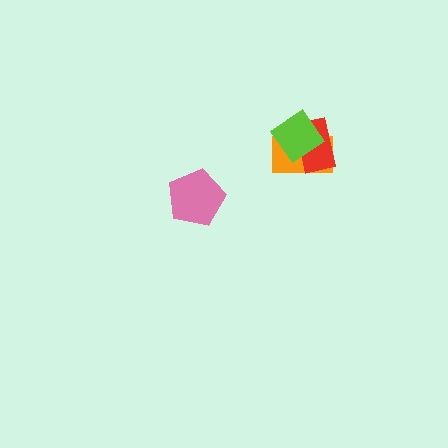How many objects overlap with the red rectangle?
2 objects overlap with the red rectangle.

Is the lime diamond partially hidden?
No, no other shape covers it.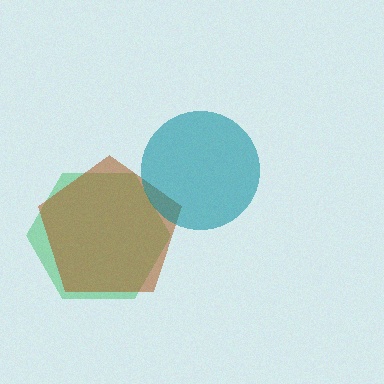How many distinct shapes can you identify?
There are 3 distinct shapes: a green hexagon, a brown pentagon, a teal circle.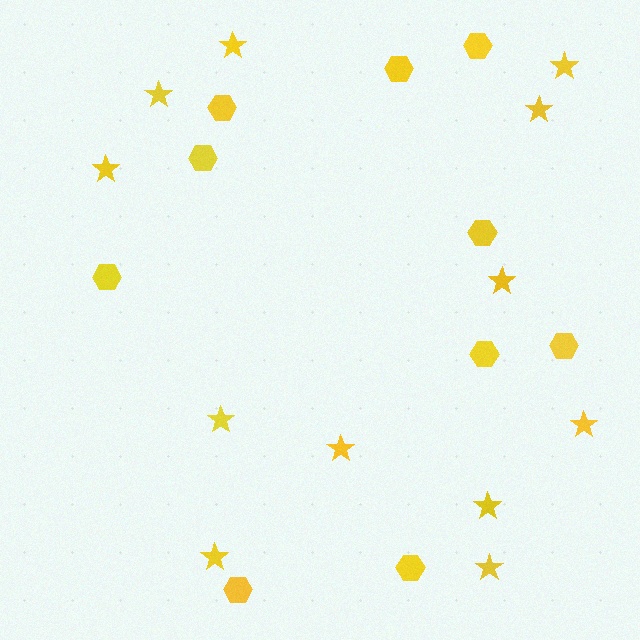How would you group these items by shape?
There are 2 groups: one group of hexagons (10) and one group of stars (12).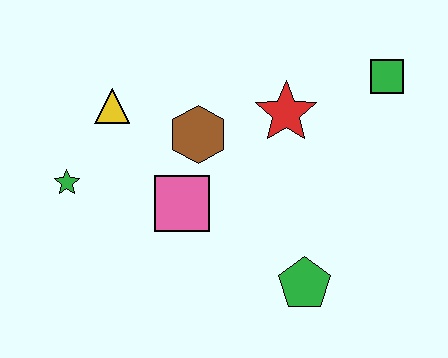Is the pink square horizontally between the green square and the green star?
Yes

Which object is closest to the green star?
The yellow triangle is closest to the green star.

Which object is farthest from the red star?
The green star is farthest from the red star.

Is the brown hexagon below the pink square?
No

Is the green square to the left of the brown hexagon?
No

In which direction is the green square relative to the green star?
The green square is to the right of the green star.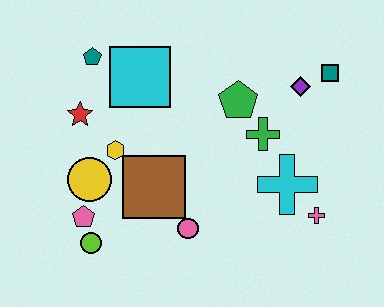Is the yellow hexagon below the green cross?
Yes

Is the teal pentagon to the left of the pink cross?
Yes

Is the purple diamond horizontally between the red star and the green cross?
No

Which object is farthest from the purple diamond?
The lime circle is farthest from the purple diamond.